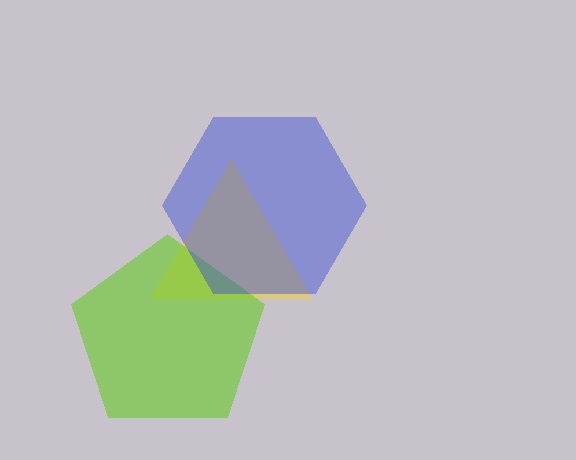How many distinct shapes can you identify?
There are 3 distinct shapes: a yellow triangle, a lime pentagon, a blue hexagon.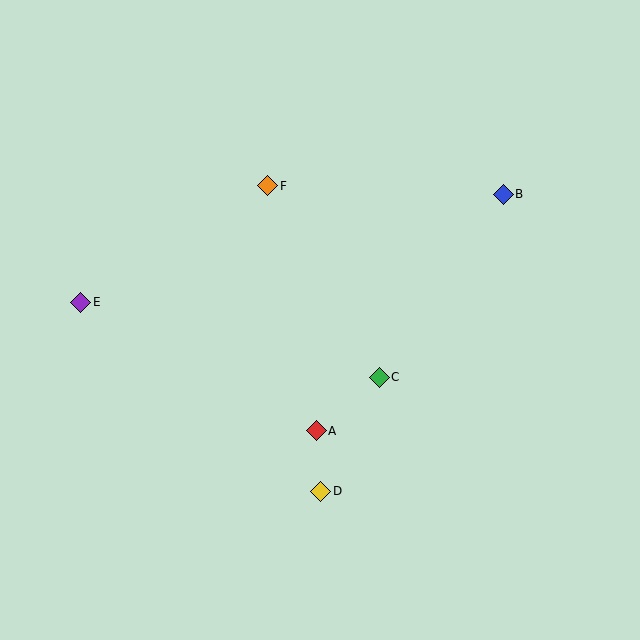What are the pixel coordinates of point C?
Point C is at (379, 377).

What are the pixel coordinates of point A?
Point A is at (316, 431).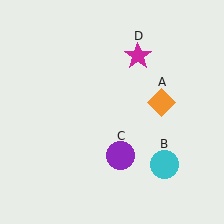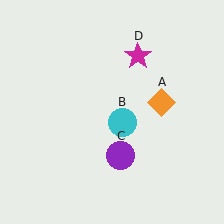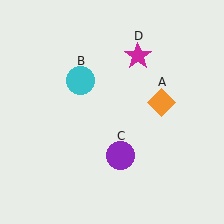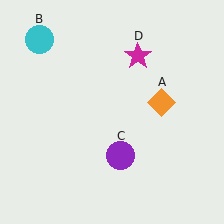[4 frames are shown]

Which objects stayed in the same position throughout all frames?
Orange diamond (object A) and purple circle (object C) and magenta star (object D) remained stationary.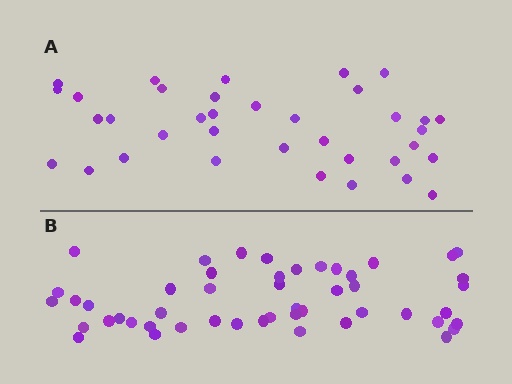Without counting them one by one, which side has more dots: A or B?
Region B (the bottom region) has more dots.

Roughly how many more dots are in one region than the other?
Region B has approximately 15 more dots than region A.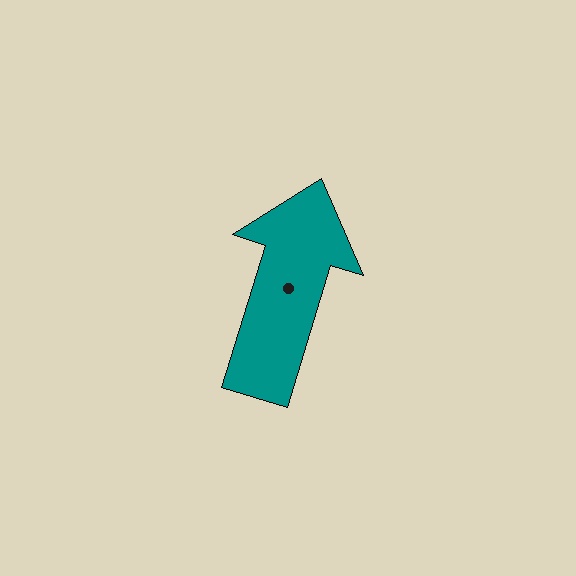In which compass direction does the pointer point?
North.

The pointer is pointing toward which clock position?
Roughly 1 o'clock.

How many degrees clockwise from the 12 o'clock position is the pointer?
Approximately 17 degrees.